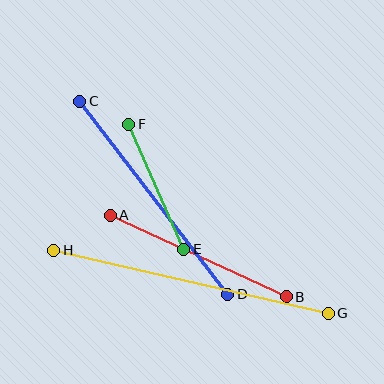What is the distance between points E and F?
The distance is approximately 136 pixels.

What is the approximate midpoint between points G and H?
The midpoint is at approximately (191, 282) pixels.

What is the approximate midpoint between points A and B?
The midpoint is at approximately (198, 256) pixels.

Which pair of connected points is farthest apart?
Points G and H are farthest apart.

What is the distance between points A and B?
The distance is approximately 194 pixels.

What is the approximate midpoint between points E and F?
The midpoint is at approximately (156, 187) pixels.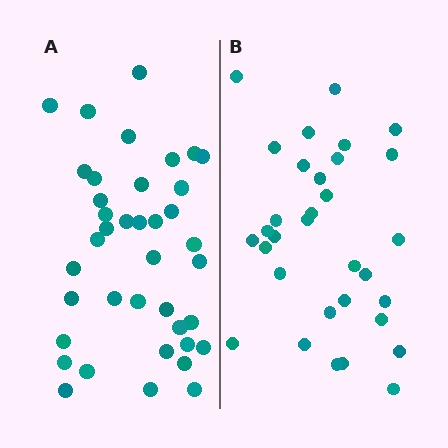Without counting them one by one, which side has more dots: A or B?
Region A (the left region) has more dots.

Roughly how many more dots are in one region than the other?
Region A has roughly 8 or so more dots than region B.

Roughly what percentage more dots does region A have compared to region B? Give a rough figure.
About 20% more.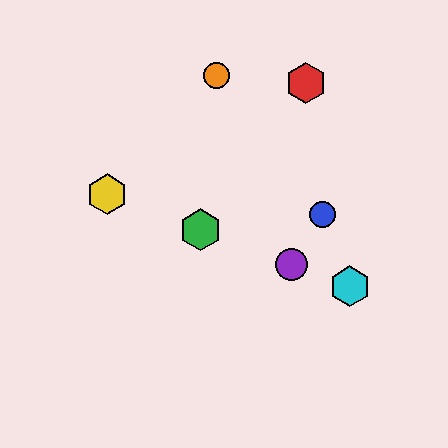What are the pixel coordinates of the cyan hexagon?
The cyan hexagon is at (350, 286).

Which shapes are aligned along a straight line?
The green hexagon, the yellow hexagon, the purple circle, the cyan hexagon are aligned along a straight line.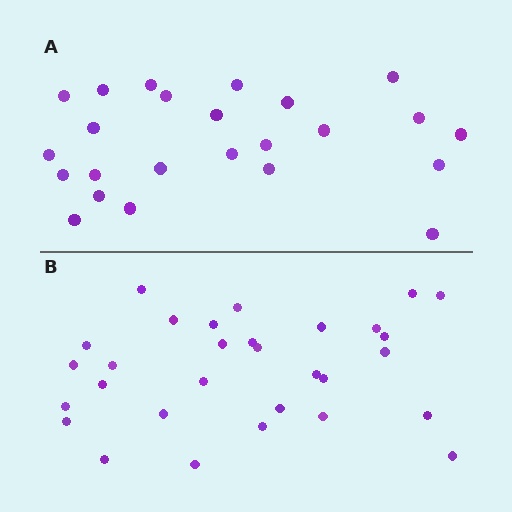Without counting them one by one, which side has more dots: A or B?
Region B (the bottom region) has more dots.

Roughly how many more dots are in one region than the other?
Region B has about 6 more dots than region A.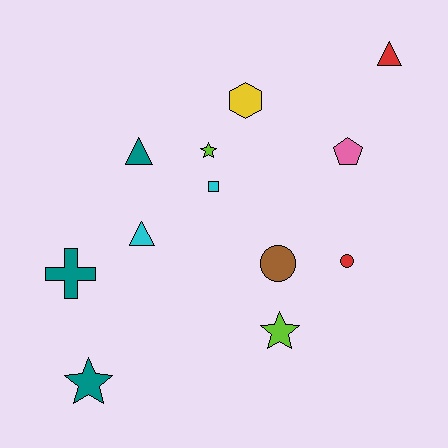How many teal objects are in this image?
There are 3 teal objects.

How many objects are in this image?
There are 12 objects.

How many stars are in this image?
There are 3 stars.